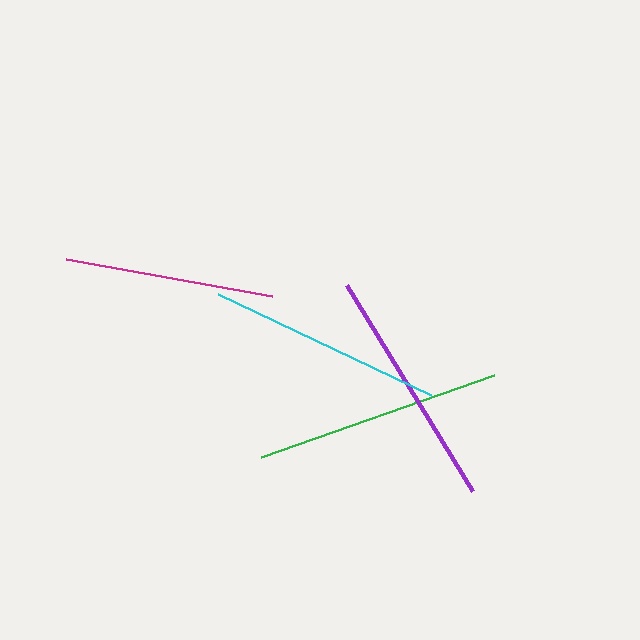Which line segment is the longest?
The green line is the longest at approximately 247 pixels.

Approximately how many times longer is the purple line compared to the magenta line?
The purple line is approximately 1.2 times the length of the magenta line.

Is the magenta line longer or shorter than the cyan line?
The cyan line is longer than the magenta line.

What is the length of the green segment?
The green segment is approximately 247 pixels long.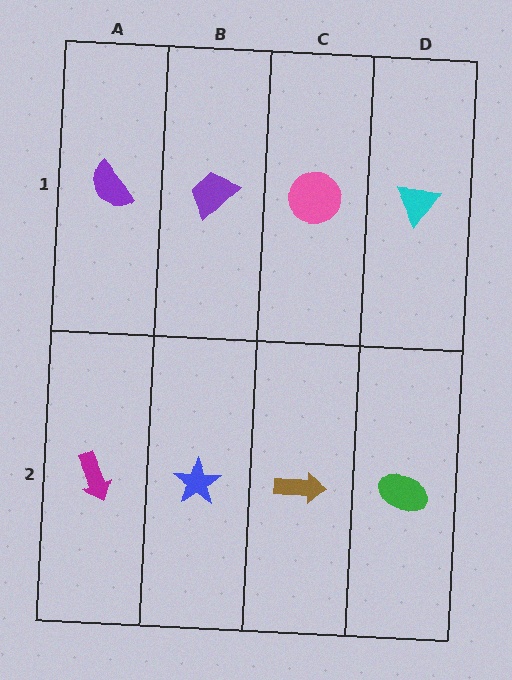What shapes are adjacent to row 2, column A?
A purple semicircle (row 1, column A), a blue star (row 2, column B).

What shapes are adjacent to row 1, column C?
A brown arrow (row 2, column C), a purple trapezoid (row 1, column B), a cyan triangle (row 1, column D).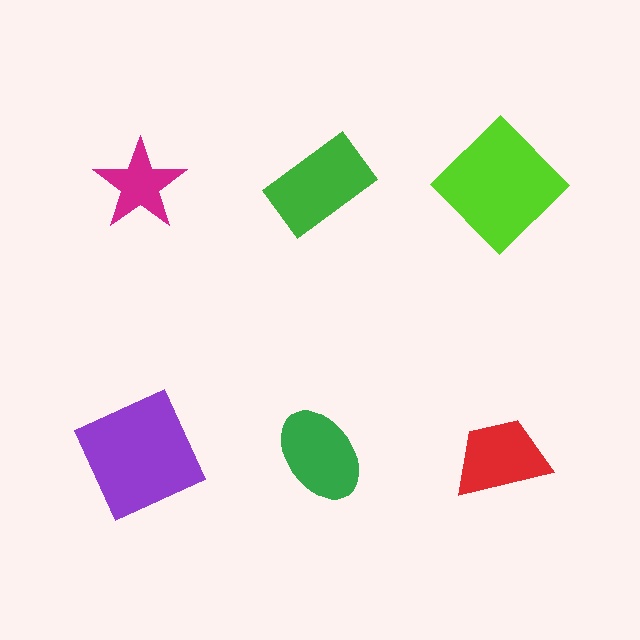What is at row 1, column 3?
A lime diamond.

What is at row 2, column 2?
A green ellipse.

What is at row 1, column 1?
A magenta star.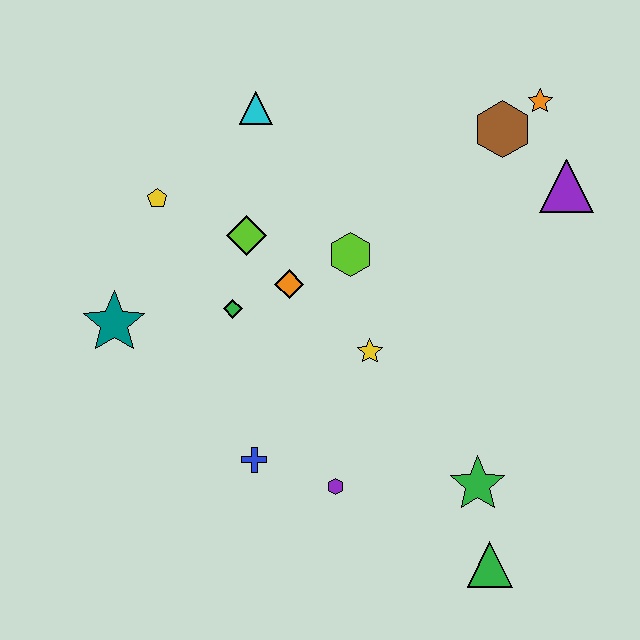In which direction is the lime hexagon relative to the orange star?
The lime hexagon is to the left of the orange star.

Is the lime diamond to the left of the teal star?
No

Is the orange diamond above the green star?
Yes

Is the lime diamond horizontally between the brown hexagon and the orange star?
No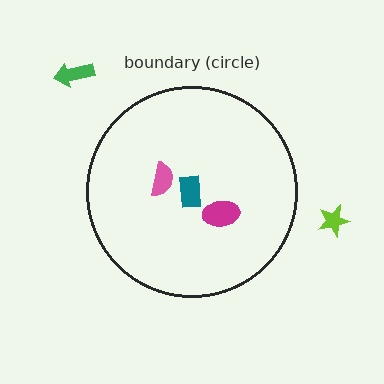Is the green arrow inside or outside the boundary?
Outside.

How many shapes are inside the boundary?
3 inside, 2 outside.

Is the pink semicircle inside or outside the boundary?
Inside.